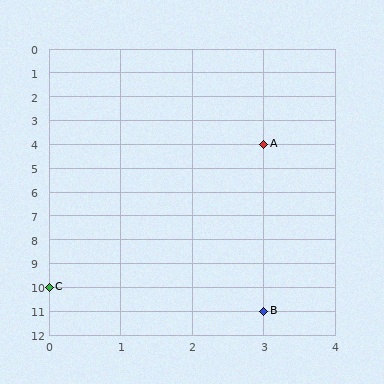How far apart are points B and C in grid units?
Points B and C are 3 columns and 1 row apart (about 3.2 grid units diagonally).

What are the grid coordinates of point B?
Point B is at grid coordinates (3, 11).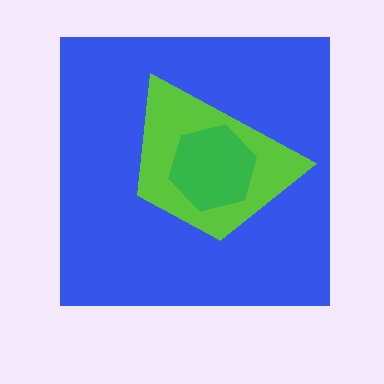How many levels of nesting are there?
3.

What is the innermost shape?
The green hexagon.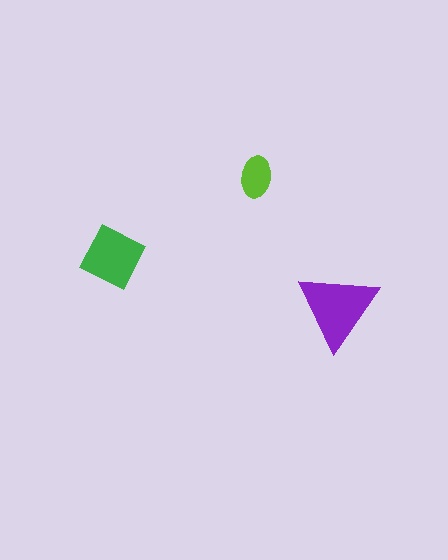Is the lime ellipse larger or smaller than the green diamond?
Smaller.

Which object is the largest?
The purple triangle.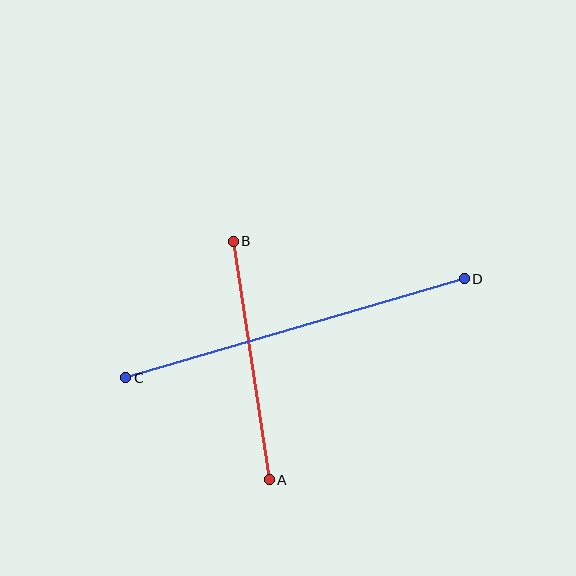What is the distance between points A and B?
The distance is approximately 241 pixels.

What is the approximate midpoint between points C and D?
The midpoint is at approximately (295, 328) pixels.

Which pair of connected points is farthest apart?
Points C and D are farthest apart.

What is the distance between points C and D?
The distance is approximately 352 pixels.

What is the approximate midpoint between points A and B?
The midpoint is at approximately (251, 360) pixels.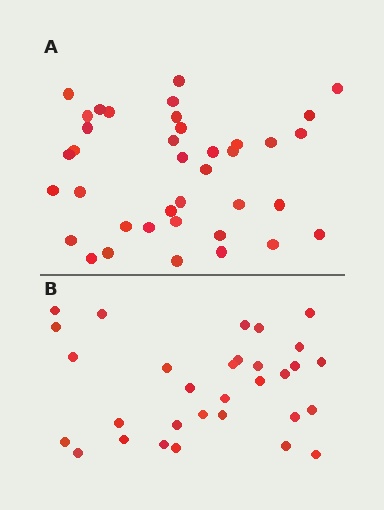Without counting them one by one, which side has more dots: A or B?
Region A (the top region) has more dots.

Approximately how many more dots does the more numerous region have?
Region A has roughly 8 or so more dots than region B.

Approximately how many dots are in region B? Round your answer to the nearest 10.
About 30 dots. (The exact count is 31, which rounds to 30.)